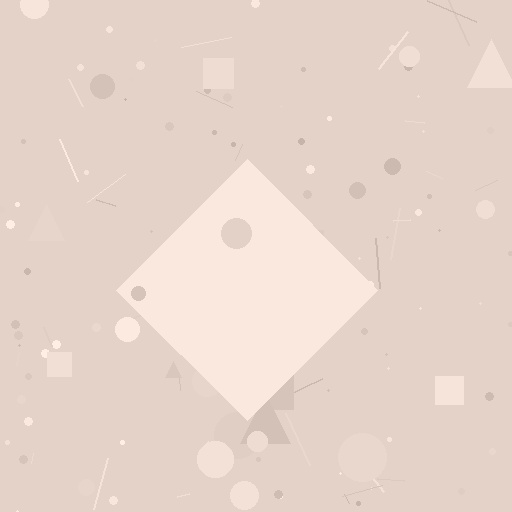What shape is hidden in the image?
A diamond is hidden in the image.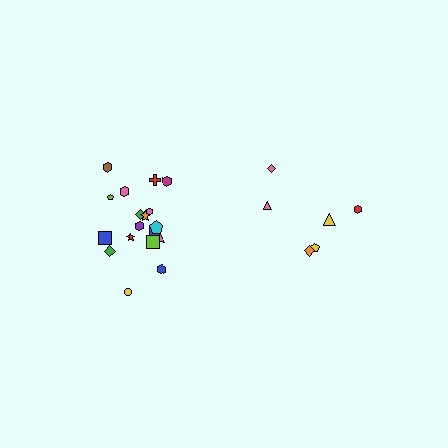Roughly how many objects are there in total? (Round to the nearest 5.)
Roughly 25 objects in total.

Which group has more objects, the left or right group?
The left group.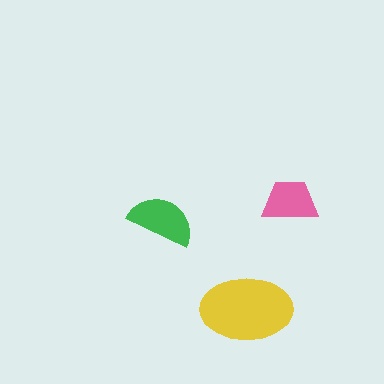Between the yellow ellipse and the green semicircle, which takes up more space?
The yellow ellipse.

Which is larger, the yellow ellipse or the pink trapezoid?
The yellow ellipse.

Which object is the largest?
The yellow ellipse.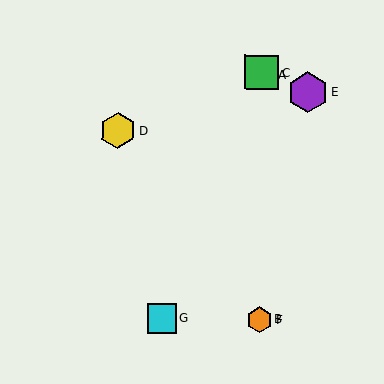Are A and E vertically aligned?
No, A is at x≈262 and E is at x≈308.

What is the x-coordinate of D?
Object D is at x≈118.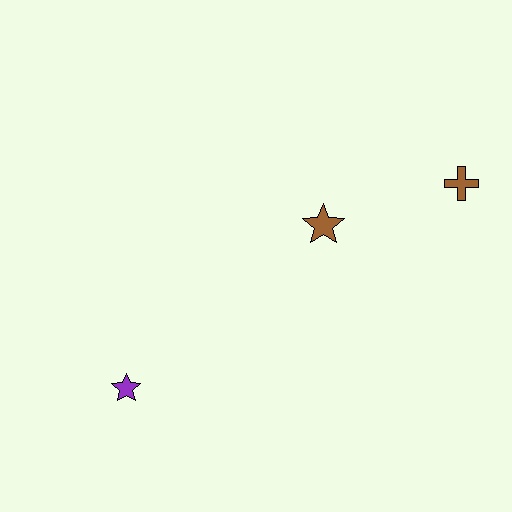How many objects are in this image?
There are 3 objects.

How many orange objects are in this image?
There are no orange objects.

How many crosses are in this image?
There is 1 cross.